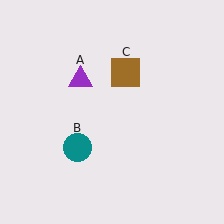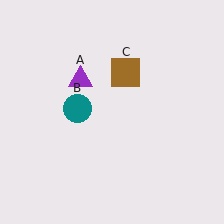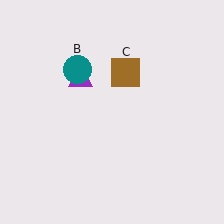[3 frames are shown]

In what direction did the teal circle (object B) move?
The teal circle (object B) moved up.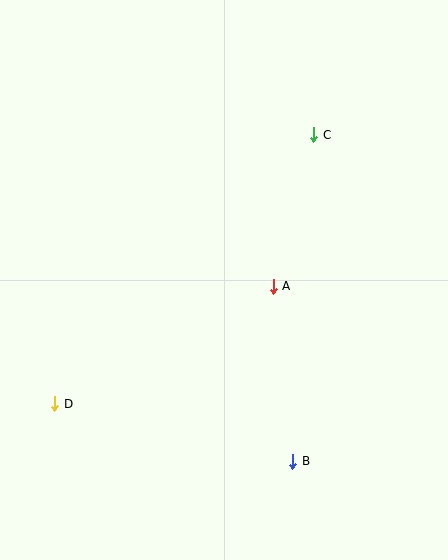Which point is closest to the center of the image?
Point A at (273, 286) is closest to the center.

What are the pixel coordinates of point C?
Point C is at (314, 135).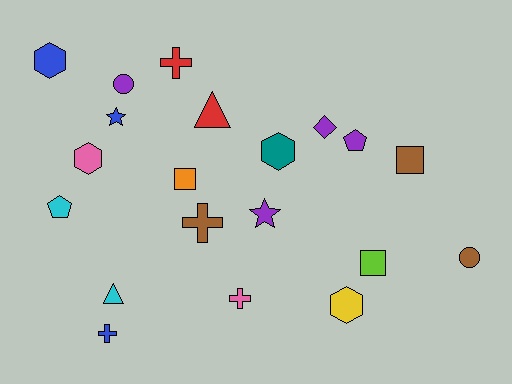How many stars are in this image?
There are 2 stars.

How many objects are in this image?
There are 20 objects.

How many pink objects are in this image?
There are 2 pink objects.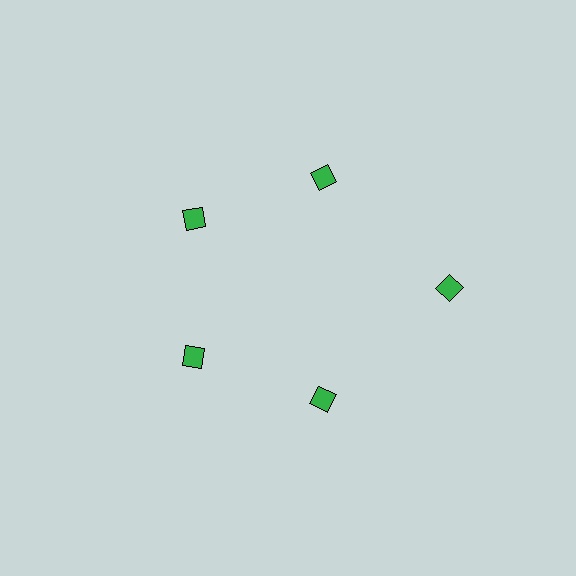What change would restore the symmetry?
The symmetry would be restored by moving it inward, back onto the ring so that all 5 diamonds sit at equal angles and equal distance from the center.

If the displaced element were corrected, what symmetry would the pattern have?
It would have 5-fold rotational symmetry — the pattern would map onto itself every 72 degrees.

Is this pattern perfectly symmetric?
No. The 5 green diamonds are arranged in a ring, but one element near the 3 o'clock position is pushed outward from the center, breaking the 5-fold rotational symmetry.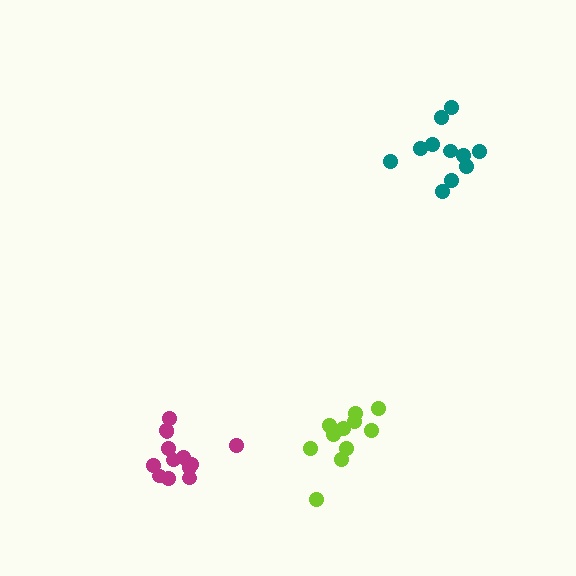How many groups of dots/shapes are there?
There are 3 groups.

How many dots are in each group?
Group 1: 11 dots, Group 2: 13 dots, Group 3: 11 dots (35 total).